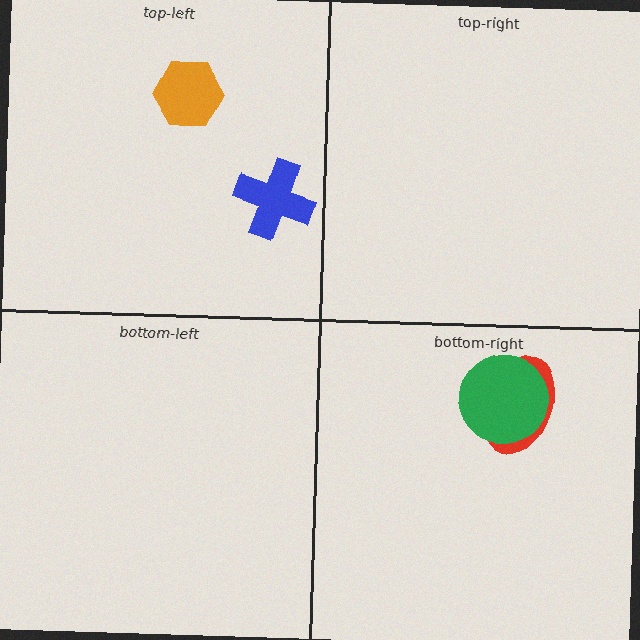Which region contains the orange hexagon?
The top-left region.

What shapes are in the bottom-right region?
The red ellipse, the green circle.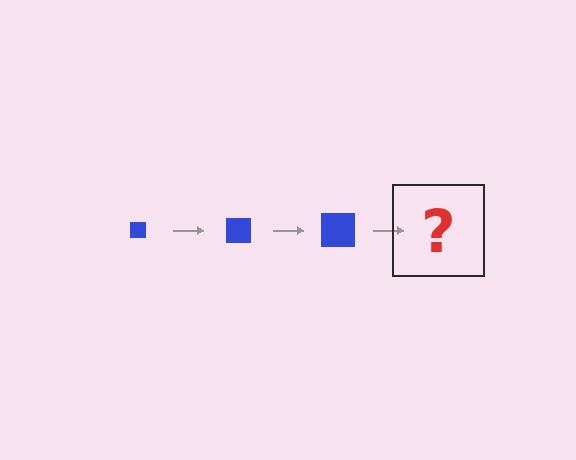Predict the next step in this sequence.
The next step is a blue square, larger than the previous one.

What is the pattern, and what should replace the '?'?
The pattern is that the square gets progressively larger each step. The '?' should be a blue square, larger than the previous one.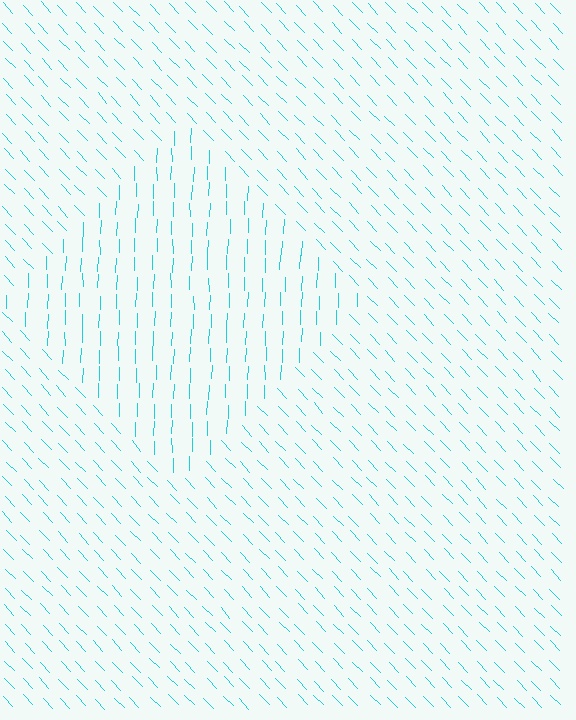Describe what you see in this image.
The image is filled with small cyan line segments. A diamond region in the image has lines oriented differently from the surrounding lines, creating a visible texture boundary.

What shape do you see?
I see a diamond.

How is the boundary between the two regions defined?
The boundary is defined purely by a change in line orientation (approximately 45 degrees difference). All lines are the same color and thickness.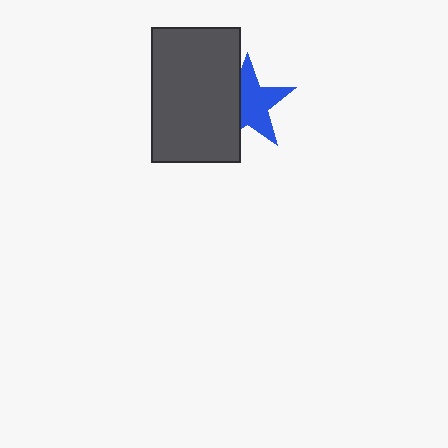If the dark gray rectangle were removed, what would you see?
You would see the complete blue star.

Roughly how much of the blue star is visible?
About half of it is visible (roughly 62%).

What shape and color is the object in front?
The object in front is a dark gray rectangle.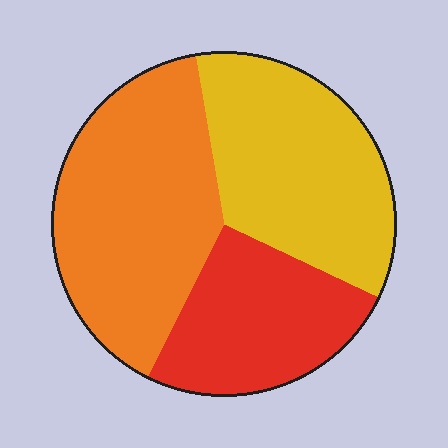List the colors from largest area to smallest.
From largest to smallest: orange, yellow, red.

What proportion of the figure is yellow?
Yellow takes up about one third (1/3) of the figure.